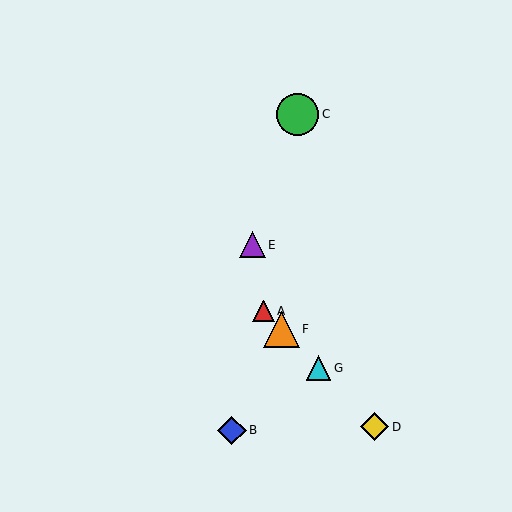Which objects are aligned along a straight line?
Objects A, D, F, G are aligned along a straight line.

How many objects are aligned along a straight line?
4 objects (A, D, F, G) are aligned along a straight line.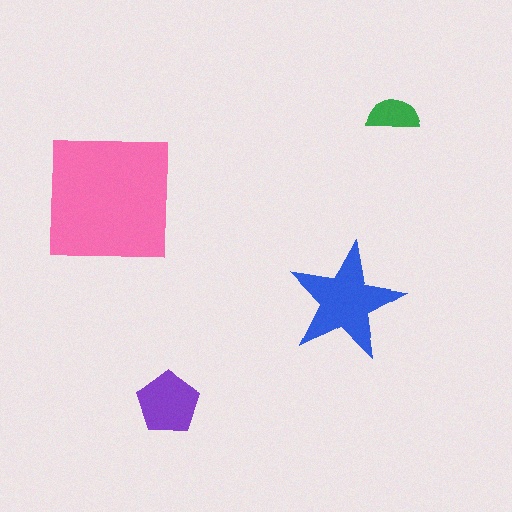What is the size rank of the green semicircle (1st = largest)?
4th.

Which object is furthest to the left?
The pink square is leftmost.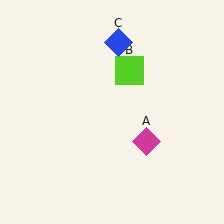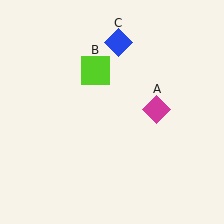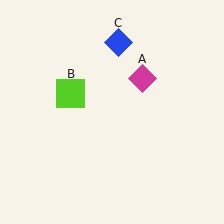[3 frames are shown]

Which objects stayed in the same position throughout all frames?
Blue diamond (object C) remained stationary.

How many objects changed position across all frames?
2 objects changed position: magenta diamond (object A), lime square (object B).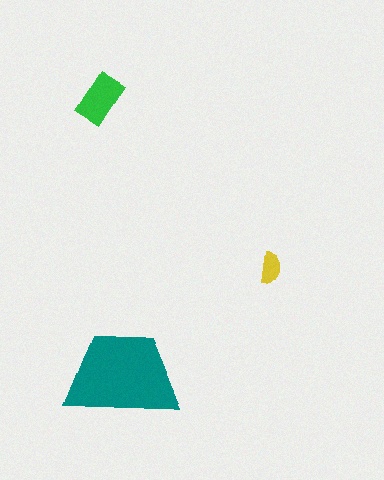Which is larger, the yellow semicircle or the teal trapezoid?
The teal trapezoid.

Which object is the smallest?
The yellow semicircle.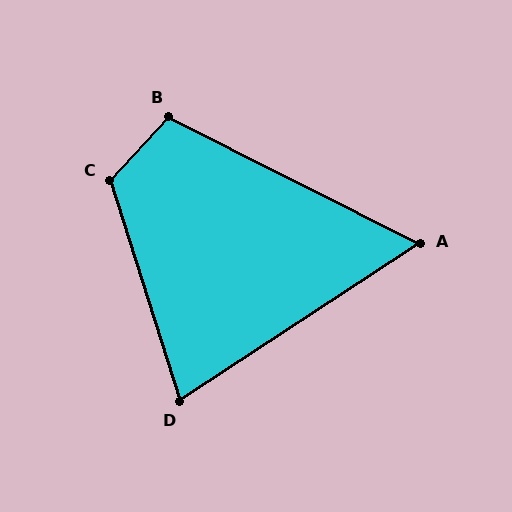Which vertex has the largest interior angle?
C, at approximately 120 degrees.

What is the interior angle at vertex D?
Approximately 74 degrees (acute).